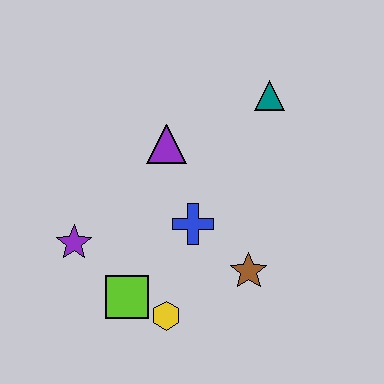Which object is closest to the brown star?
The blue cross is closest to the brown star.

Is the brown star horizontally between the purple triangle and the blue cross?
No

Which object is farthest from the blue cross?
The teal triangle is farthest from the blue cross.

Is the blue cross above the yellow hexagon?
Yes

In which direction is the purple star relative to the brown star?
The purple star is to the left of the brown star.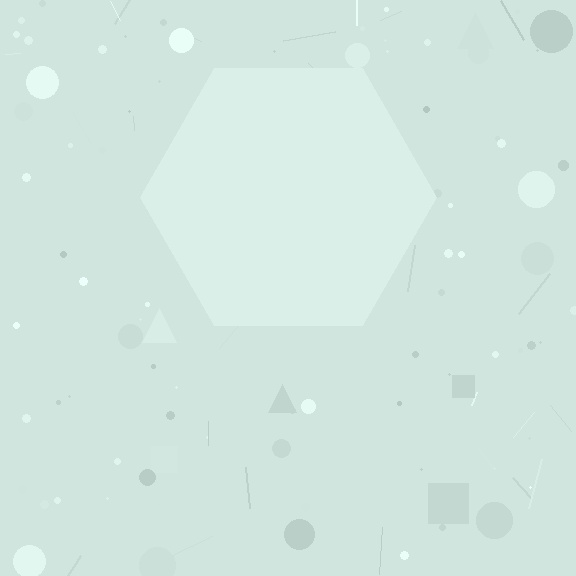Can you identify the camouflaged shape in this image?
The camouflaged shape is a hexagon.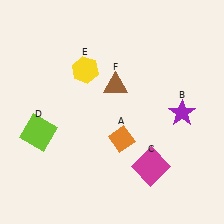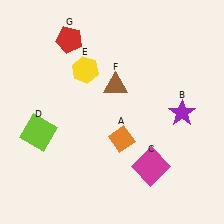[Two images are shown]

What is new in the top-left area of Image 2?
A red pentagon (G) was added in the top-left area of Image 2.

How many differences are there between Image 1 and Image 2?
There is 1 difference between the two images.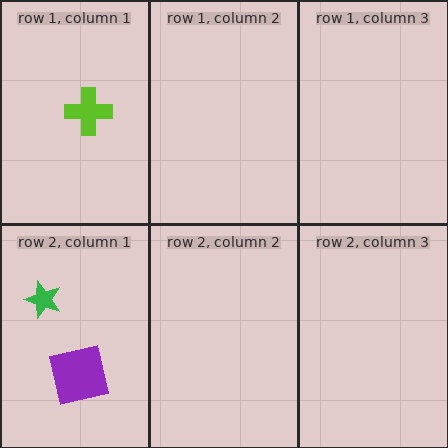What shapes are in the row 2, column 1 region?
The purple square, the green star.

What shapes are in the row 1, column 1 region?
The lime cross.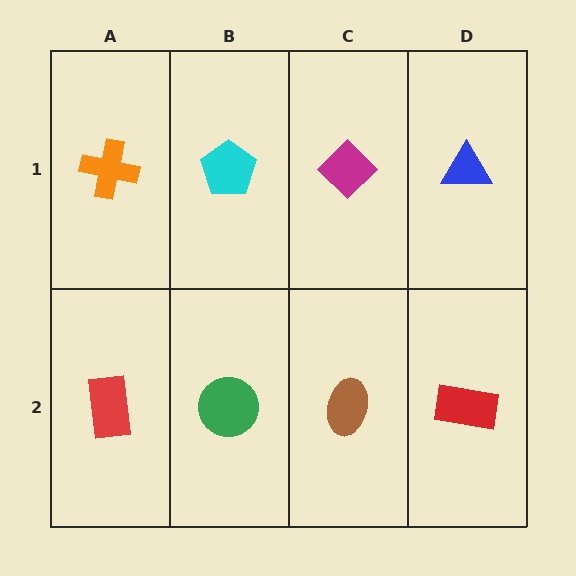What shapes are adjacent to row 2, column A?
An orange cross (row 1, column A), a green circle (row 2, column B).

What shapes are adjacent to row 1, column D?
A red rectangle (row 2, column D), a magenta diamond (row 1, column C).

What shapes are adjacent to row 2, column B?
A cyan pentagon (row 1, column B), a red rectangle (row 2, column A), a brown ellipse (row 2, column C).